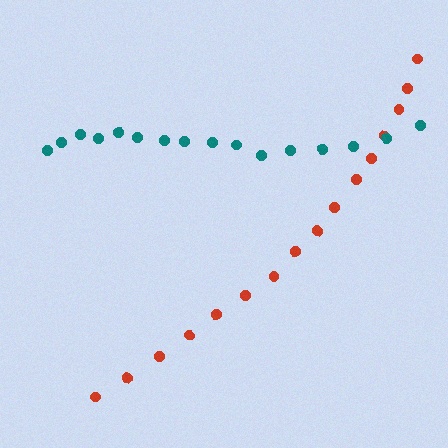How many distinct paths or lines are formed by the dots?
There are 2 distinct paths.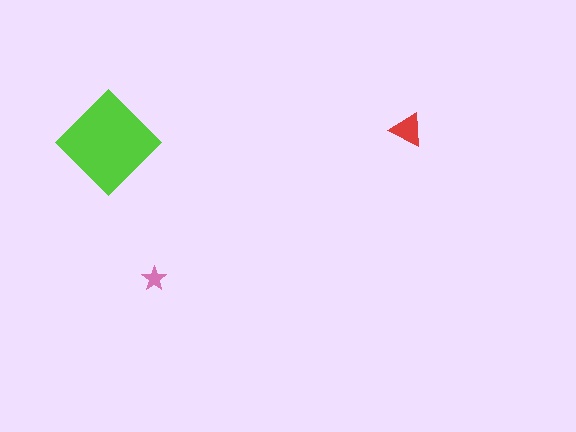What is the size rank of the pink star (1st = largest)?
3rd.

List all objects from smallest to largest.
The pink star, the red triangle, the lime diamond.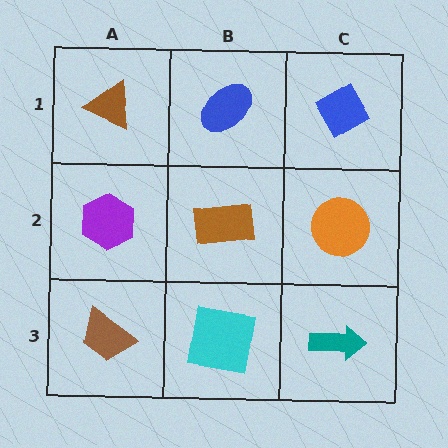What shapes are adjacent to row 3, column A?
A purple hexagon (row 2, column A), a cyan square (row 3, column B).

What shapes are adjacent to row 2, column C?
A blue diamond (row 1, column C), a teal arrow (row 3, column C), a brown rectangle (row 2, column B).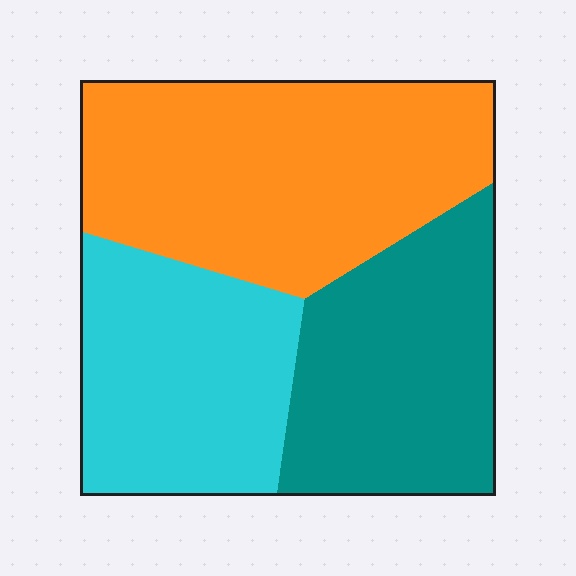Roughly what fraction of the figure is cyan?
Cyan covers 28% of the figure.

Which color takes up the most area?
Orange, at roughly 40%.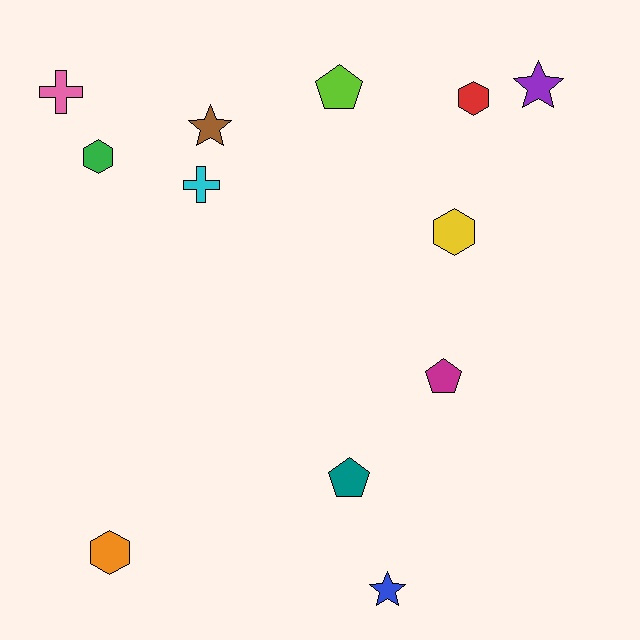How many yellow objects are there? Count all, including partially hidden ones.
There is 1 yellow object.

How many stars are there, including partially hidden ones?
There are 3 stars.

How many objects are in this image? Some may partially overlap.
There are 12 objects.